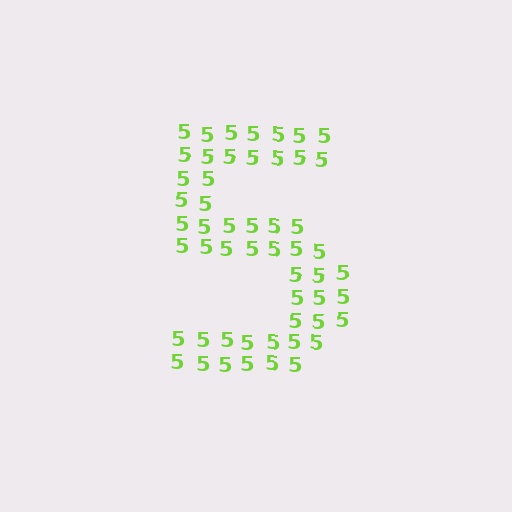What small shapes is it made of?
It is made of small digit 5's.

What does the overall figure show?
The overall figure shows the digit 5.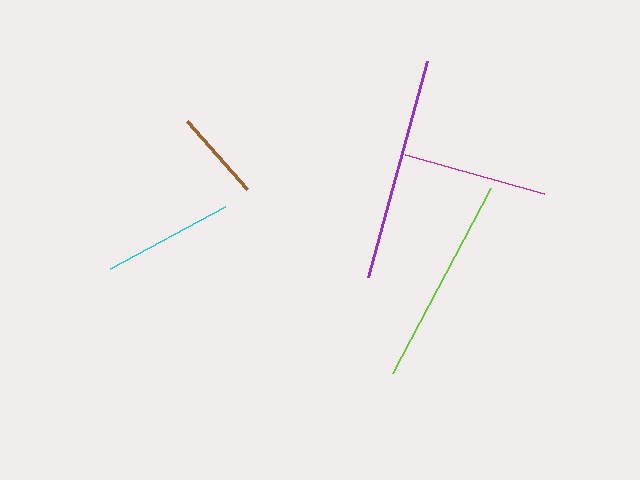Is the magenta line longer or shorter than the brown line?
The magenta line is longer than the brown line.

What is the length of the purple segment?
The purple segment is approximately 223 pixels long.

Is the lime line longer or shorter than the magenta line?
The lime line is longer than the magenta line.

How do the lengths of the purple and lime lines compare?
The purple and lime lines are approximately the same length.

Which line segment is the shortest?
The brown line is the shortest at approximately 91 pixels.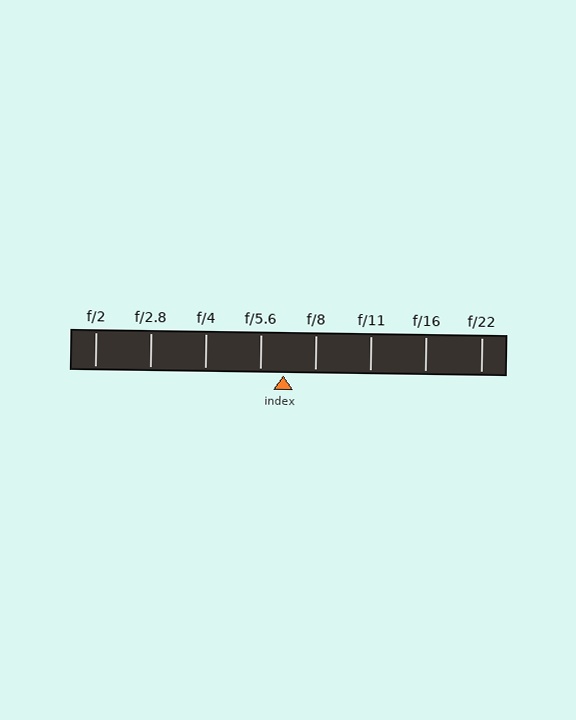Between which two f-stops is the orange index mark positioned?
The index mark is between f/5.6 and f/8.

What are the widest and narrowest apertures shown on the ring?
The widest aperture shown is f/2 and the narrowest is f/22.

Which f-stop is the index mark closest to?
The index mark is closest to f/5.6.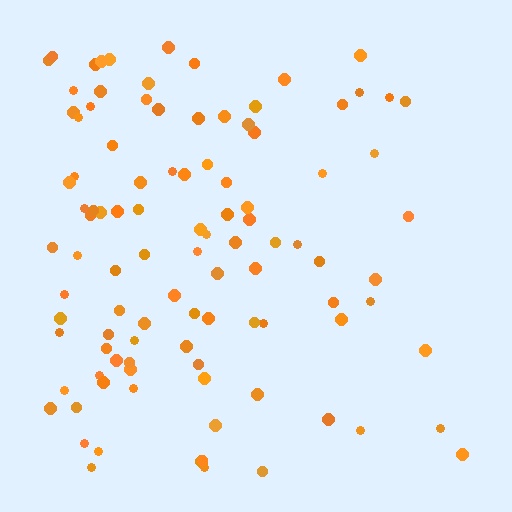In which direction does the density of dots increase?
From right to left, with the left side densest.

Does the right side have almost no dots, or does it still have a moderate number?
Still a moderate number, just noticeably fewer than the left.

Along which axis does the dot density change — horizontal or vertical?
Horizontal.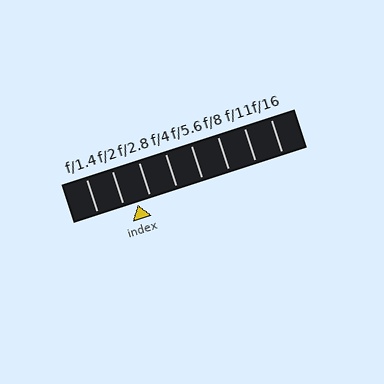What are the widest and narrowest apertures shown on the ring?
The widest aperture shown is f/1.4 and the narrowest is f/16.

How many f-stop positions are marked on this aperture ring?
There are 8 f-stop positions marked.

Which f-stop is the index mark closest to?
The index mark is closest to f/2.